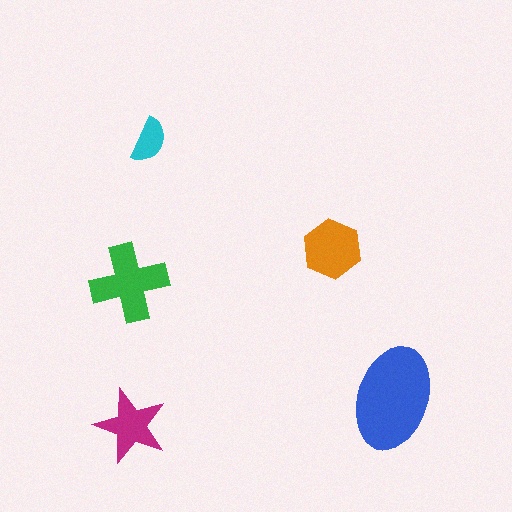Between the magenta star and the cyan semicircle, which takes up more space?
The magenta star.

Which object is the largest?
The blue ellipse.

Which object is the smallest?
The cyan semicircle.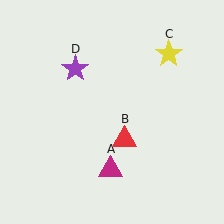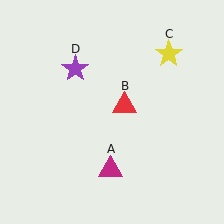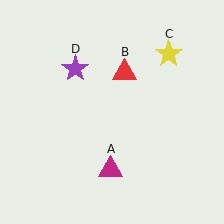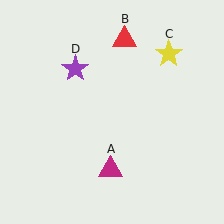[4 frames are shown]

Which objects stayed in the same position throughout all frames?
Magenta triangle (object A) and yellow star (object C) and purple star (object D) remained stationary.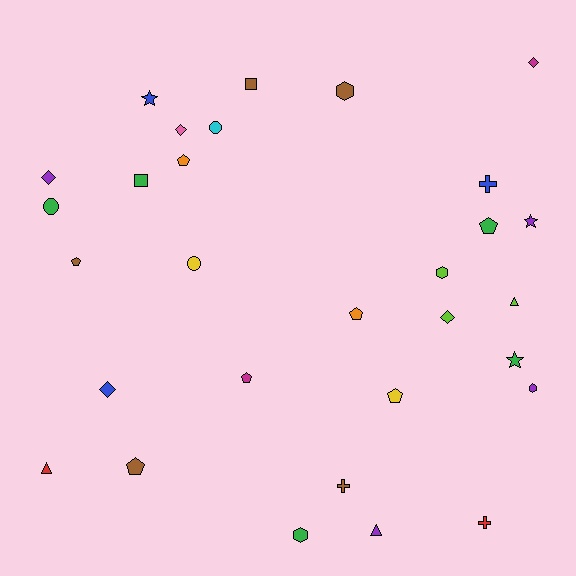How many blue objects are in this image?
There are 3 blue objects.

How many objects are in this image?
There are 30 objects.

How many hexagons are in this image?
There are 4 hexagons.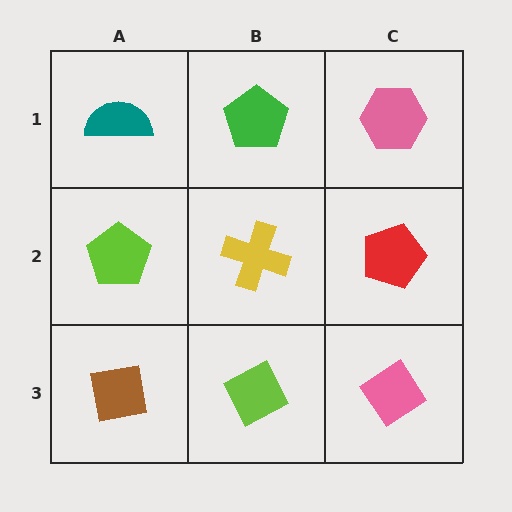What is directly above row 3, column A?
A lime pentagon.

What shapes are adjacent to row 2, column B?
A green pentagon (row 1, column B), a lime diamond (row 3, column B), a lime pentagon (row 2, column A), a red pentagon (row 2, column C).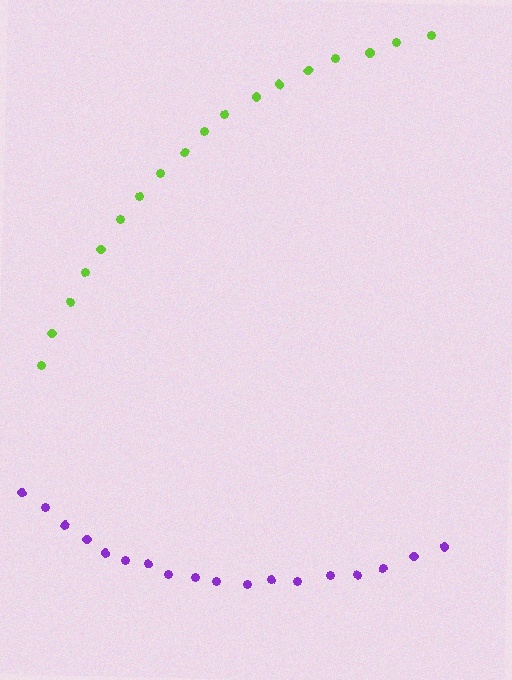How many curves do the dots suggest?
There are 2 distinct paths.